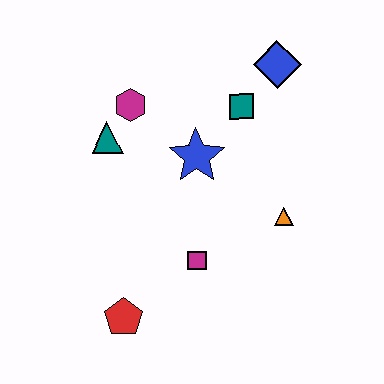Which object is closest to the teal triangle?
The magenta hexagon is closest to the teal triangle.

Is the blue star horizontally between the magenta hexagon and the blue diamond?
Yes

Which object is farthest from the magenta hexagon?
The red pentagon is farthest from the magenta hexagon.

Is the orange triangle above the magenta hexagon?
No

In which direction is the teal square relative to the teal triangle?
The teal square is to the right of the teal triangle.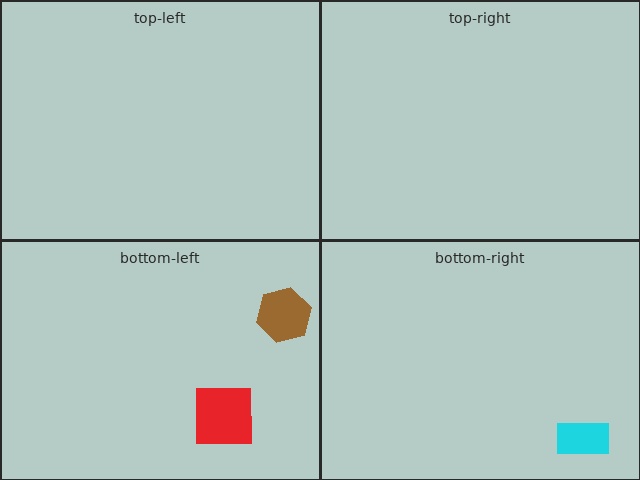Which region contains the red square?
The bottom-left region.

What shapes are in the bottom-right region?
The cyan rectangle.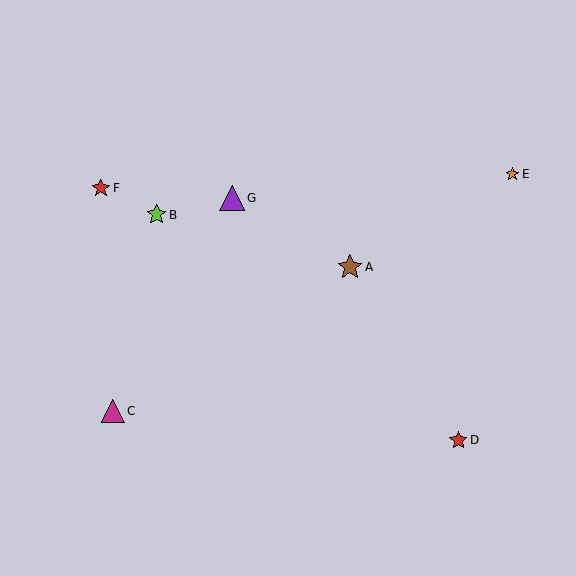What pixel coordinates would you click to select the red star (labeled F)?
Click at (101, 188) to select the red star F.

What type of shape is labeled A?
Shape A is a brown star.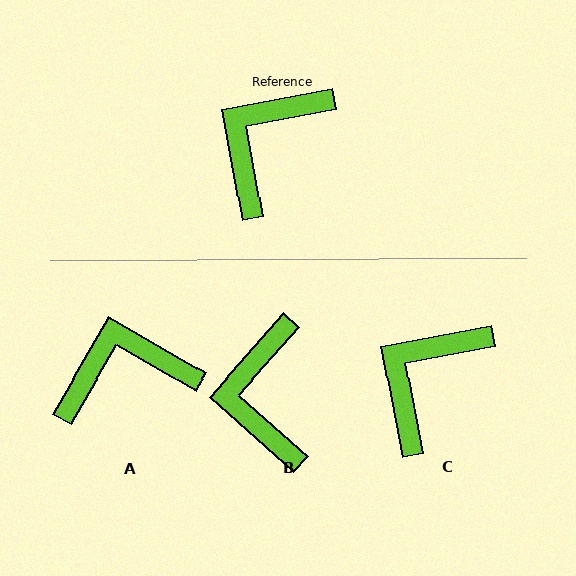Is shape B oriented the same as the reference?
No, it is off by about 38 degrees.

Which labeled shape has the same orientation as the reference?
C.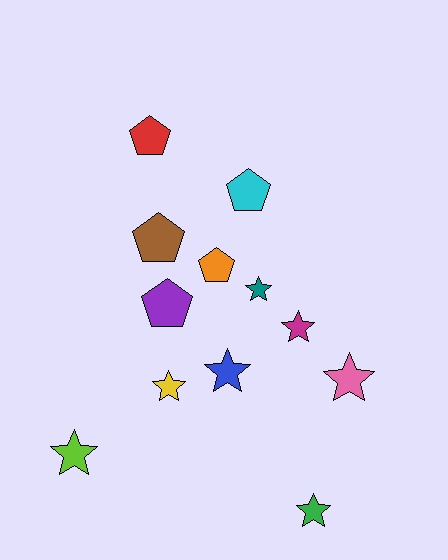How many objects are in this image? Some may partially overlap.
There are 12 objects.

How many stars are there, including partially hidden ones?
There are 7 stars.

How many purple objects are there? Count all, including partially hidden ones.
There is 1 purple object.